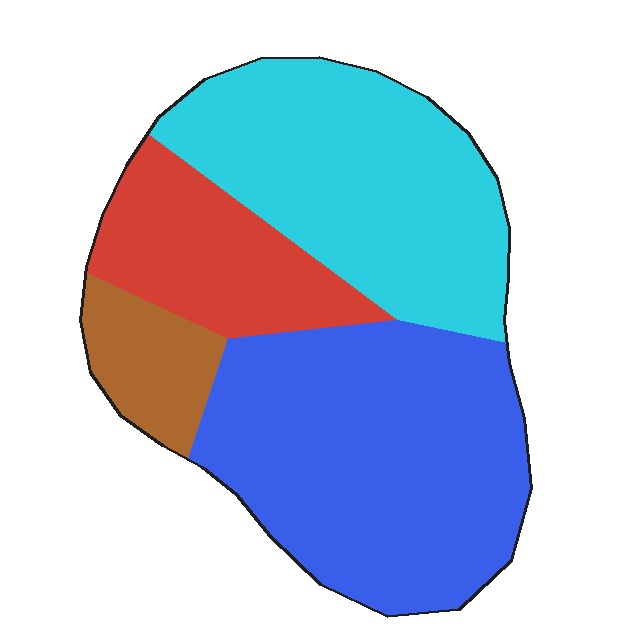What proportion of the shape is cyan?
Cyan covers 33% of the shape.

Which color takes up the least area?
Brown, at roughly 10%.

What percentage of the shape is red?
Red takes up about one sixth (1/6) of the shape.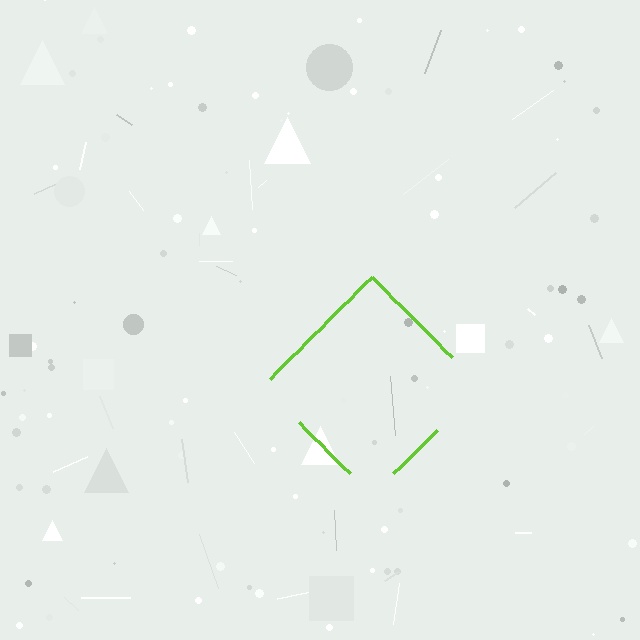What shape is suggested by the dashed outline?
The dashed outline suggests a diamond.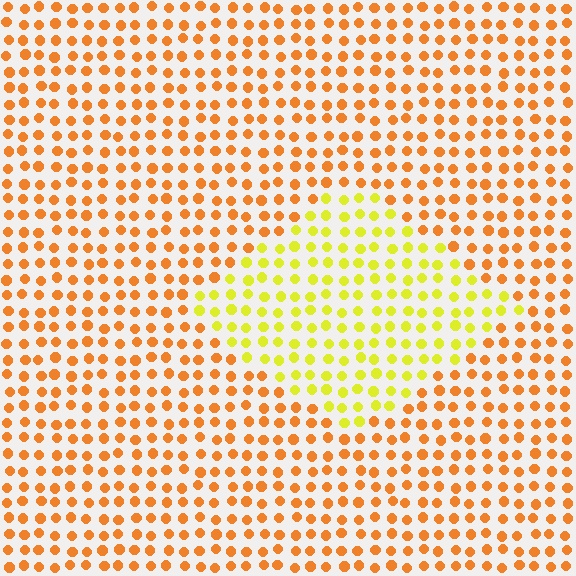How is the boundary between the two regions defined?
The boundary is defined purely by a slight shift in hue (about 39 degrees). Spacing, size, and orientation are identical on both sides.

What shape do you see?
I see a diamond.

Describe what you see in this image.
The image is filled with small orange elements in a uniform arrangement. A diamond-shaped region is visible where the elements are tinted to a slightly different hue, forming a subtle color boundary.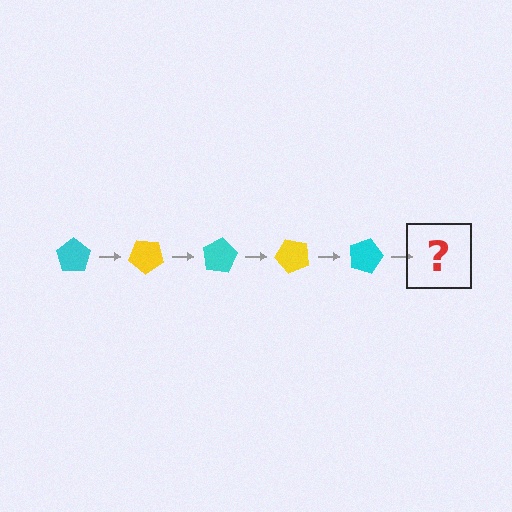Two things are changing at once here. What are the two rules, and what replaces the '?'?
The two rules are that it rotates 40 degrees each step and the color cycles through cyan and yellow. The '?' should be a yellow pentagon, rotated 200 degrees from the start.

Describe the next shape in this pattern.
It should be a yellow pentagon, rotated 200 degrees from the start.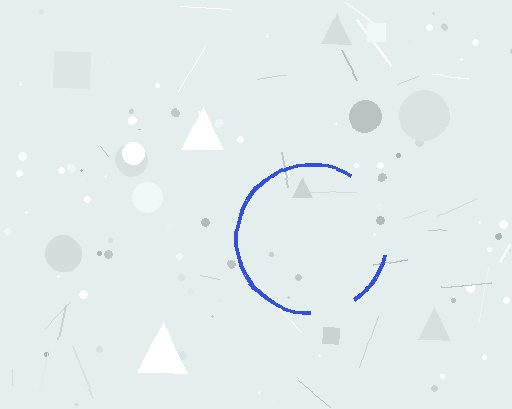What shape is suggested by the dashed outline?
The dashed outline suggests a circle.